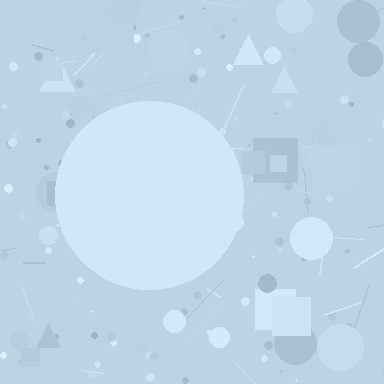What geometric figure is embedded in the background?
A circle is embedded in the background.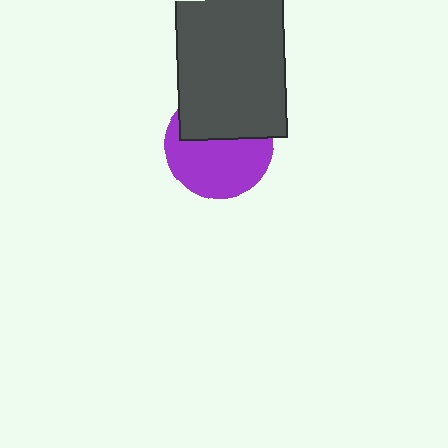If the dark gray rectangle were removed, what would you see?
You would see the complete purple circle.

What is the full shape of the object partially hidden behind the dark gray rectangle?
The partially hidden object is a purple circle.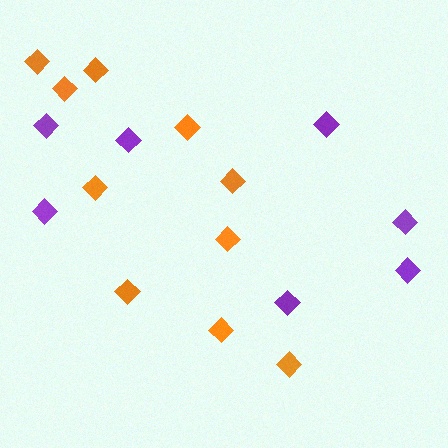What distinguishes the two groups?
There are 2 groups: one group of orange diamonds (10) and one group of purple diamonds (7).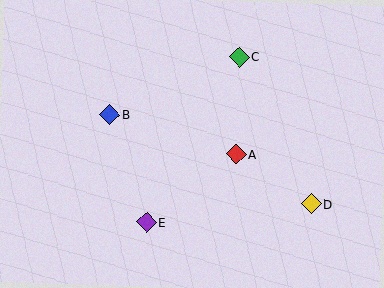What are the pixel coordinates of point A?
Point A is at (236, 154).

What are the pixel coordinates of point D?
Point D is at (311, 204).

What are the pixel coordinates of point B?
Point B is at (110, 114).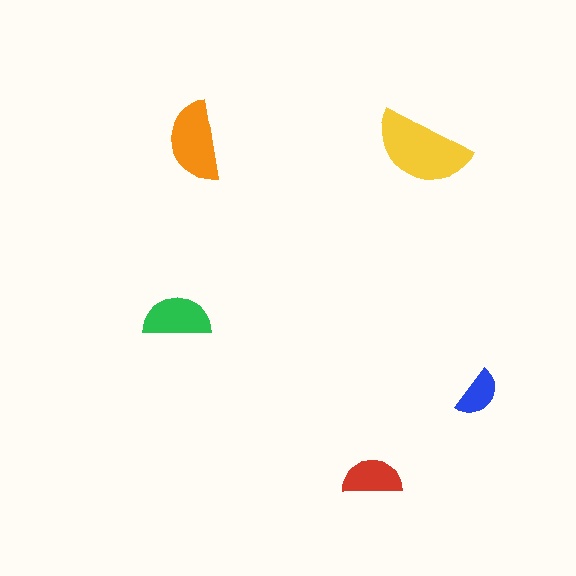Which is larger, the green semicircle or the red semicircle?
The green one.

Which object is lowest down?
The red semicircle is bottommost.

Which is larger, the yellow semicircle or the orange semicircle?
The yellow one.